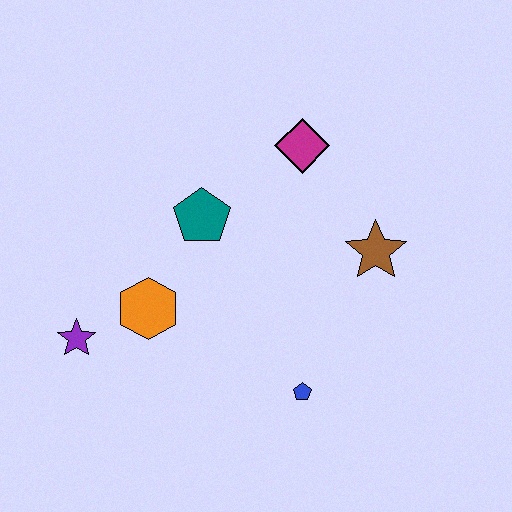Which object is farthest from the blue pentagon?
The magenta diamond is farthest from the blue pentagon.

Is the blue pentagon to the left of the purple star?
No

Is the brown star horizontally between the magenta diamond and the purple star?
No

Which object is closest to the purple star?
The orange hexagon is closest to the purple star.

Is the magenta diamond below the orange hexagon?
No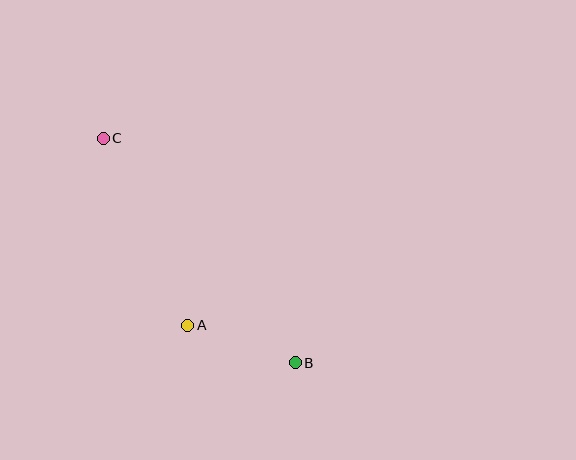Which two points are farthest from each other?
Points B and C are farthest from each other.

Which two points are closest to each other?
Points A and B are closest to each other.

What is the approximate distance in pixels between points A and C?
The distance between A and C is approximately 205 pixels.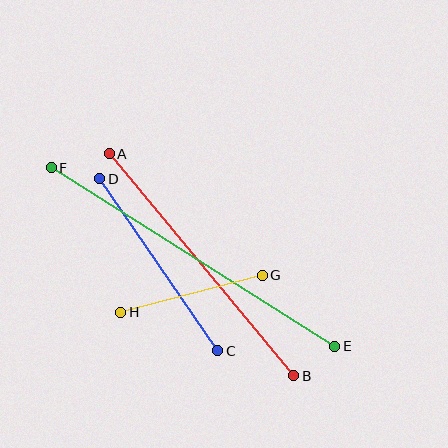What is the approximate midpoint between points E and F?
The midpoint is at approximately (193, 257) pixels.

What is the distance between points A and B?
The distance is approximately 288 pixels.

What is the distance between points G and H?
The distance is approximately 146 pixels.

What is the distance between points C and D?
The distance is approximately 208 pixels.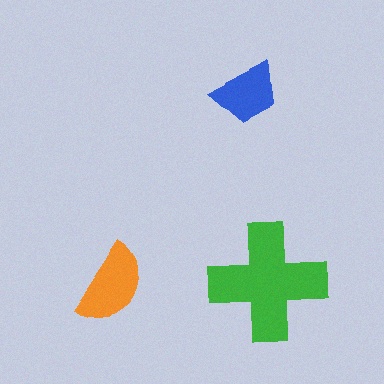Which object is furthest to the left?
The orange semicircle is leftmost.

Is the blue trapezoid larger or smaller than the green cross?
Smaller.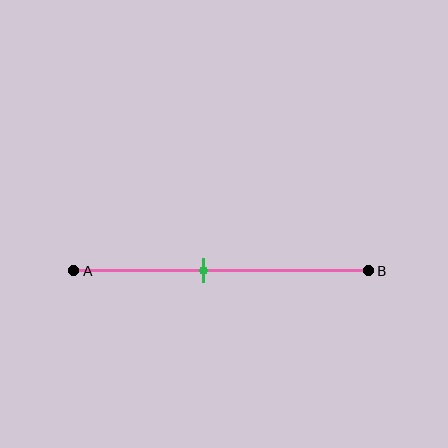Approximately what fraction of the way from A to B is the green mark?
The green mark is approximately 45% of the way from A to B.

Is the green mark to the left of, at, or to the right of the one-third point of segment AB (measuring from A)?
The green mark is to the right of the one-third point of segment AB.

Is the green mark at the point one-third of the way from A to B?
No, the mark is at about 45% from A, not at the 33% one-third point.